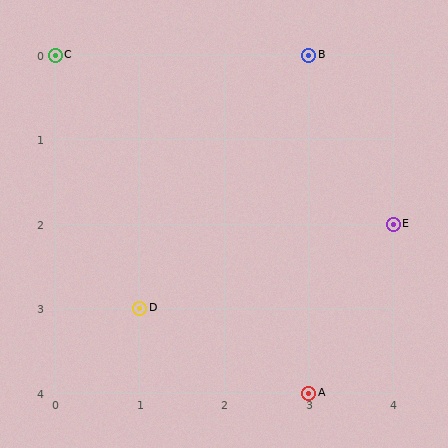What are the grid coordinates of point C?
Point C is at grid coordinates (0, 0).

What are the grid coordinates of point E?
Point E is at grid coordinates (4, 2).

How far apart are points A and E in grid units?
Points A and E are 1 column and 2 rows apart (about 2.2 grid units diagonally).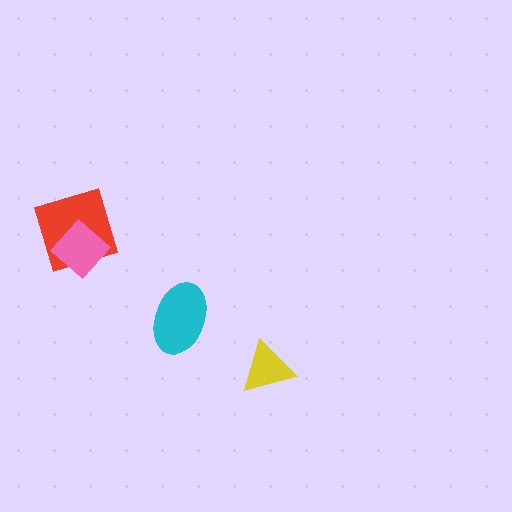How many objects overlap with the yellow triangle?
0 objects overlap with the yellow triangle.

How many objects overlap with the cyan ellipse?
0 objects overlap with the cyan ellipse.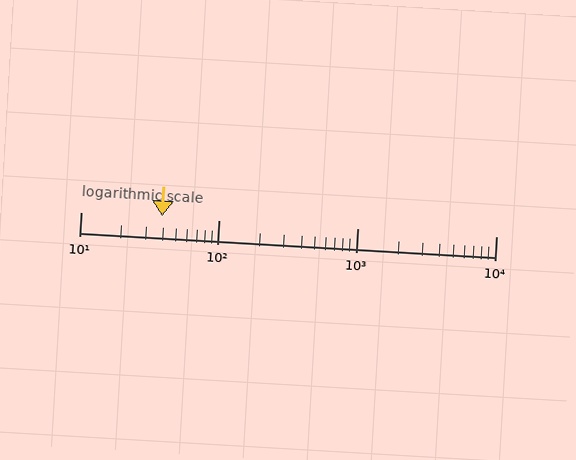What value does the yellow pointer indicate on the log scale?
The pointer indicates approximately 39.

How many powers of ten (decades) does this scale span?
The scale spans 3 decades, from 10 to 10000.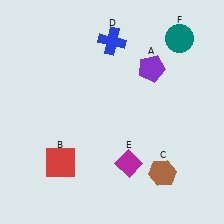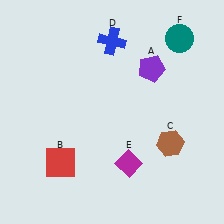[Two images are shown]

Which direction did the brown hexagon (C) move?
The brown hexagon (C) moved up.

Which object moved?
The brown hexagon (C) moved up.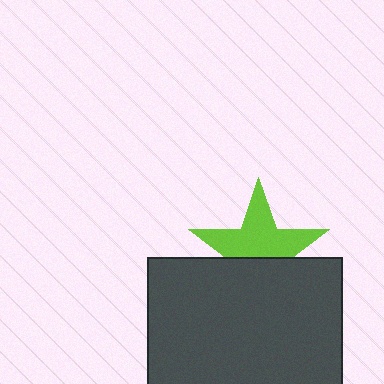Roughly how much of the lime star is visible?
About half of it is visible (roughly 59%).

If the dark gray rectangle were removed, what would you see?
You would see the complete lime star.